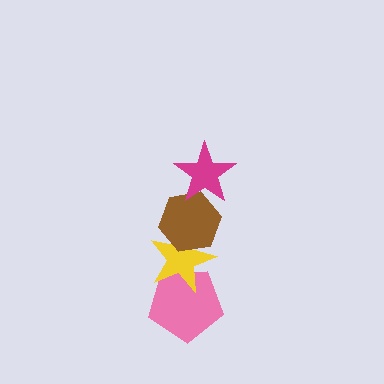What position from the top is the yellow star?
The yellow star is 3rd from the top.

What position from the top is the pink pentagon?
The pink pentagon is 4th from the top.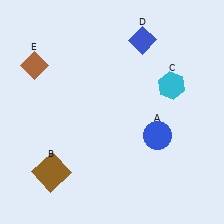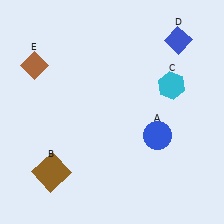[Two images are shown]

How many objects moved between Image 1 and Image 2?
1 object moved between the two images.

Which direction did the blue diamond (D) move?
The blue diamond (D) moved right.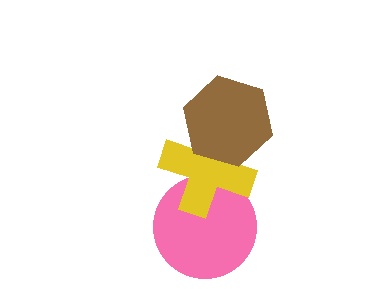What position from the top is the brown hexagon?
The brown hexagon is 1st from the top.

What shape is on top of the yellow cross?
The brown hexagon is on top of the yellow cross.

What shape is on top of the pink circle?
The yellow cross is on top of the pink circle.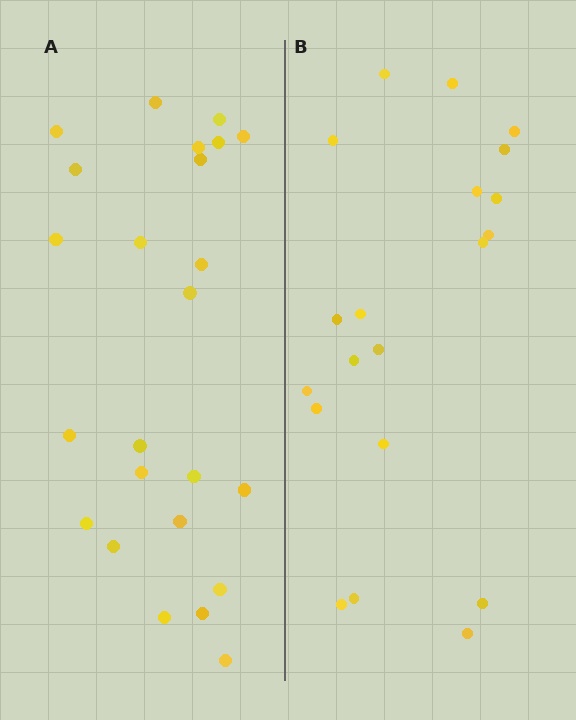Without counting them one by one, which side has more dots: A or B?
Region A (the left region) has more dots.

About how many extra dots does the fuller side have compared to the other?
Region A has about 4 more dots than region B.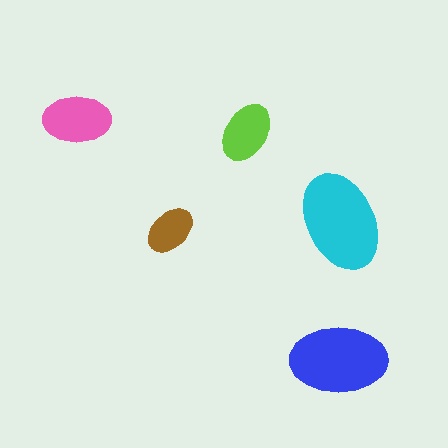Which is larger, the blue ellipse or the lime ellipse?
The blue one.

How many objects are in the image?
There are 5 objects in the image.